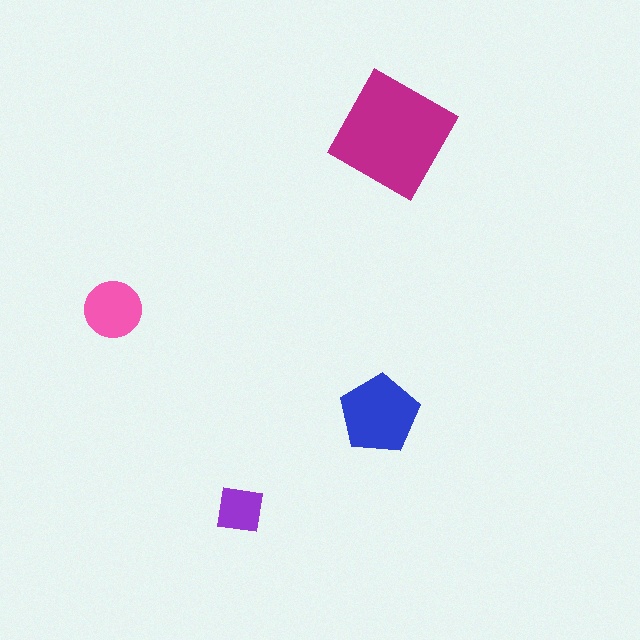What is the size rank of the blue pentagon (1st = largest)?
2nd.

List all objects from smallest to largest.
The purple square, the pink circle, the blue pentagon, the magenta square.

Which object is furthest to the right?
The magenta square is rightmost.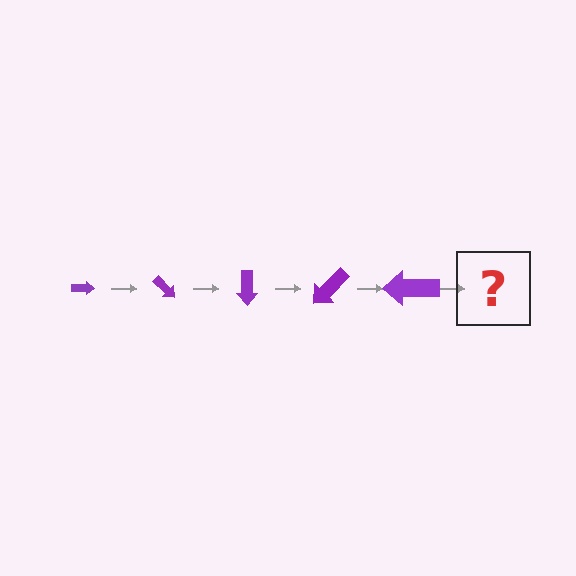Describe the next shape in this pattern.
It should be an arrow, larger than the previous one and rotated 225 degrees from the start.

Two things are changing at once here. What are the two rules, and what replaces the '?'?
The two rules are that the arrow grows larger each step and it rotates 45 degrees each step. The '?' should be an arrow, larger than the previous one and rotated 225 degrees from the start.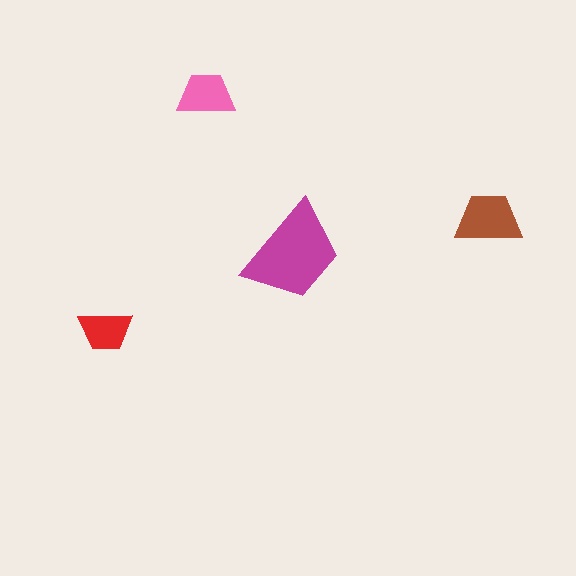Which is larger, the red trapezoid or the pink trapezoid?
The pink one.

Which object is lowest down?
The red trapezoid is bottommost.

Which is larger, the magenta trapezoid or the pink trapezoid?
The magenta one.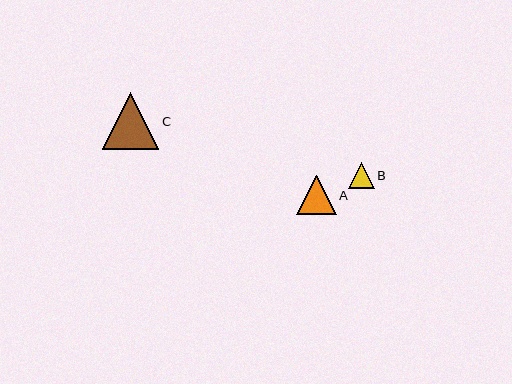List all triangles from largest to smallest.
From largest to smallest: C, A, B.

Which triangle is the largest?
Triangle C is the largest with a size of approximately 56 pixels.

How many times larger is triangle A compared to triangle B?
Triangle A is approximately 1.6 times the size of triangle B.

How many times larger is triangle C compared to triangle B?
Triangle C is approximately 2.2 times the size of triangle B.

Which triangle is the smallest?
Triangle B is the smallest with a size of approximately 26 pixels.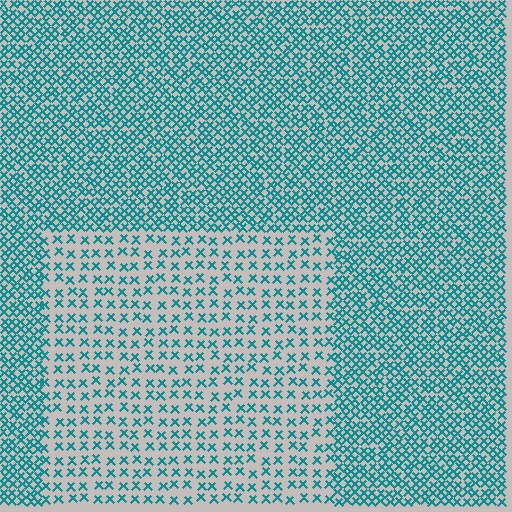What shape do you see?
I see a rectangle.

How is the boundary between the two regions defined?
The boundary is defined by a change in element density (approximately 2.3x ratio). All elements are the same color, size, and shape.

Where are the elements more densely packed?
The elements are more densely packed outside the rectangle boundary.